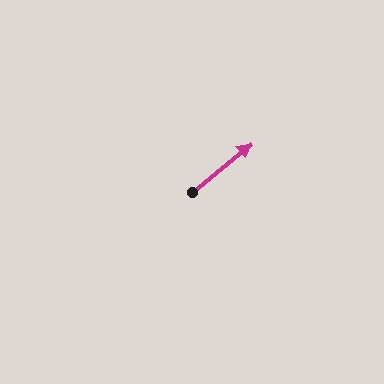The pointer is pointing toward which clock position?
Roughly 2 o'clock.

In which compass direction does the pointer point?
Northeast.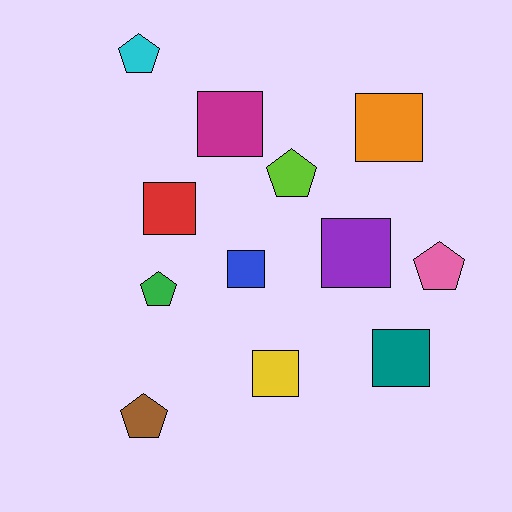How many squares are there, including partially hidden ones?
There are 7 squares.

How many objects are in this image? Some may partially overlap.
There are 12 objects.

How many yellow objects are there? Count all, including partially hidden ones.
There is 1 yellow object.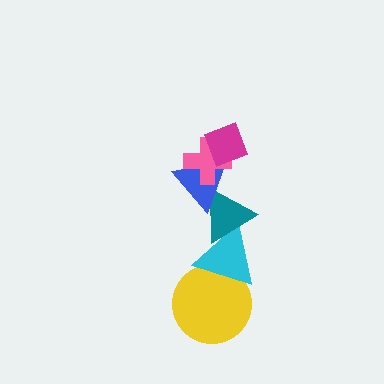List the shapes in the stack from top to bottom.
From top to bottom: the magenta diamond, the pink cross, the blue triangle, the teal triangle, the cyan triangle, the yellow circle.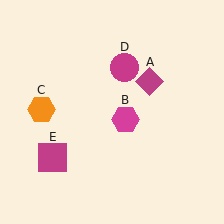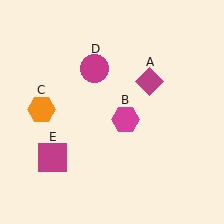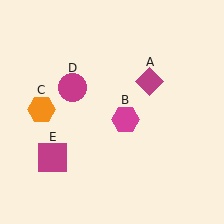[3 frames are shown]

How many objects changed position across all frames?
1 object changed position: magenta circle (object D).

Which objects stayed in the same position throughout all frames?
Magenta diamond (object A) and magenta hexagon (object B) and orange hexagon (object C) and magenta square (object E) remained stationary.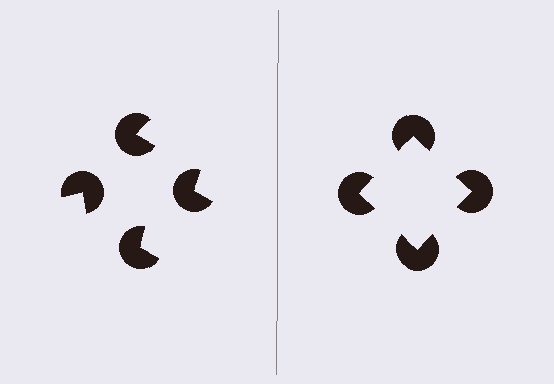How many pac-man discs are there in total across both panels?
8 — 4 on each side.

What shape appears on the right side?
An illusory square.